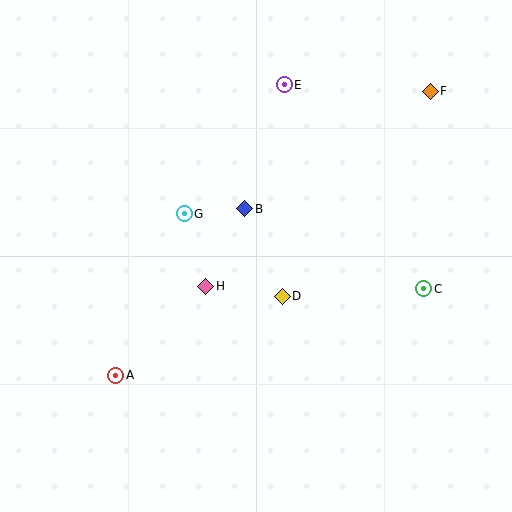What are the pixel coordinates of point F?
Point F is at (430, 91).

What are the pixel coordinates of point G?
Point G is at (184, 214).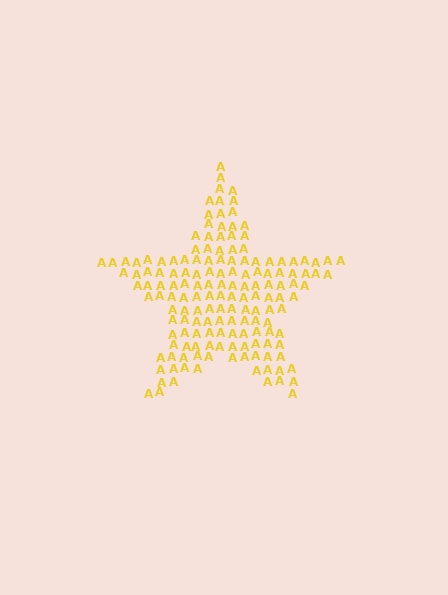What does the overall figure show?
The overall figure shows a star.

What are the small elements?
The small elements are letter A's.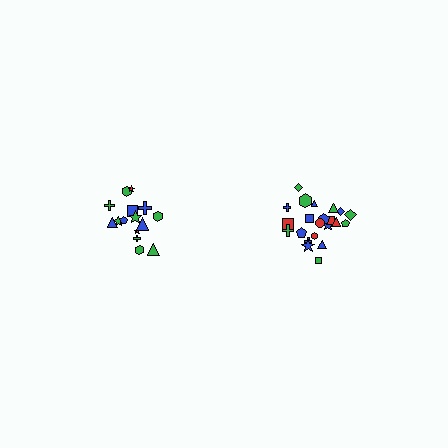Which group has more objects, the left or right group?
The right group.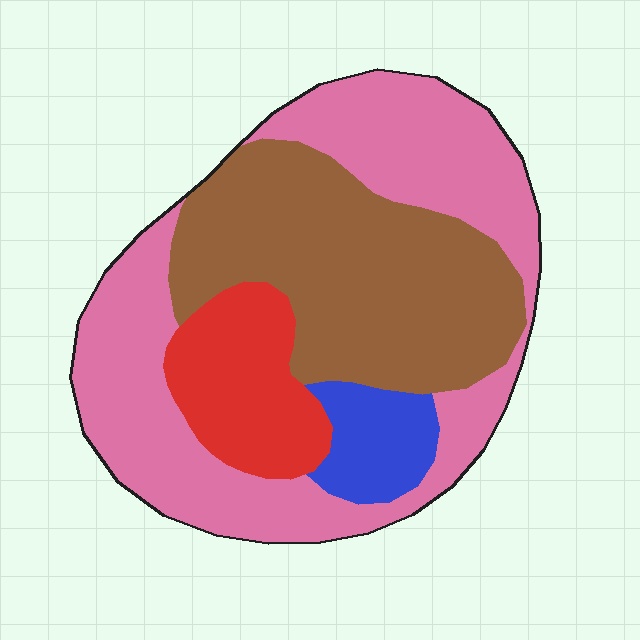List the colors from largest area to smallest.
From largest to smallest: pink, brown, red, blue.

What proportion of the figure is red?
Red covers 14% of the figure.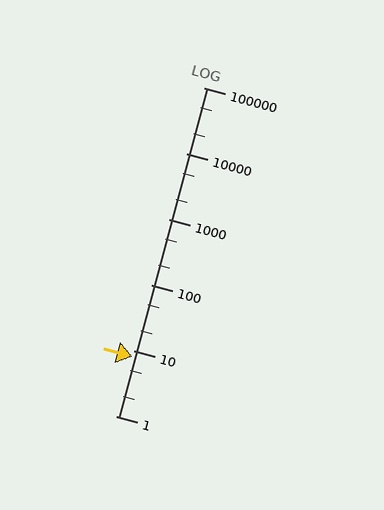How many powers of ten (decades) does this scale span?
The scale spans 5 decades, from 1 to 100000.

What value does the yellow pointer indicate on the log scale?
The pointer indicates approximately 7.9.